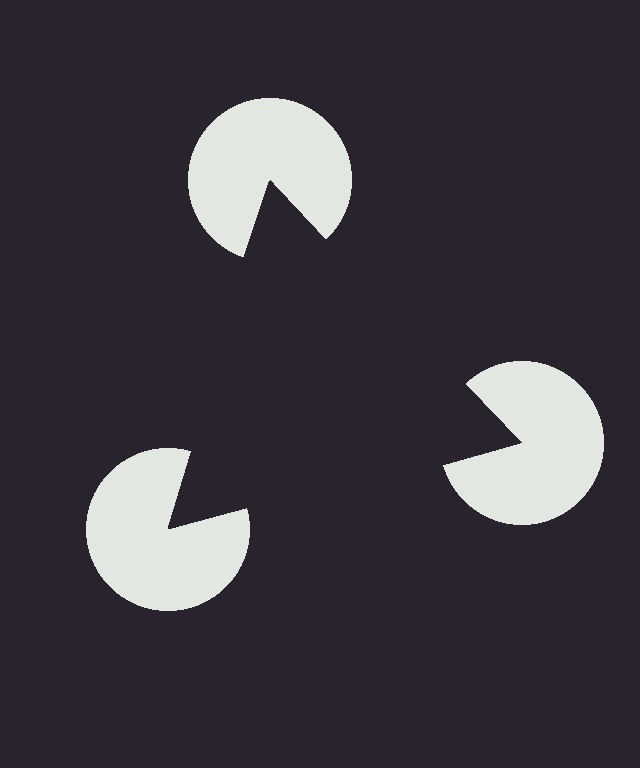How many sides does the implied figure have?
3 sides.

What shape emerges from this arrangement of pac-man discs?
An illusory triangle — its edges are inferred from the aligned wedge cuts in the pac-man discs, not physically drawn.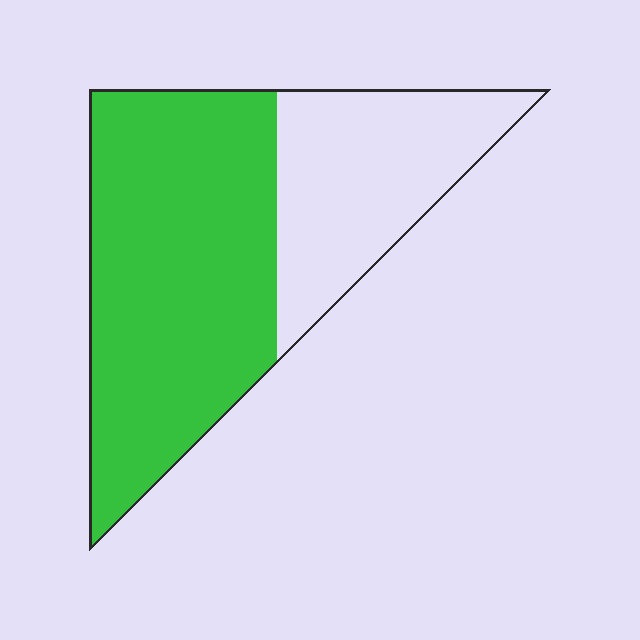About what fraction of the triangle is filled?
About two thirds (2/3).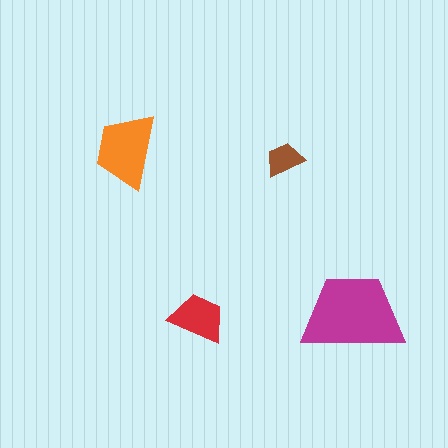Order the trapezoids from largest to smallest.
the magenta one, the orange one, the red one, the brown one.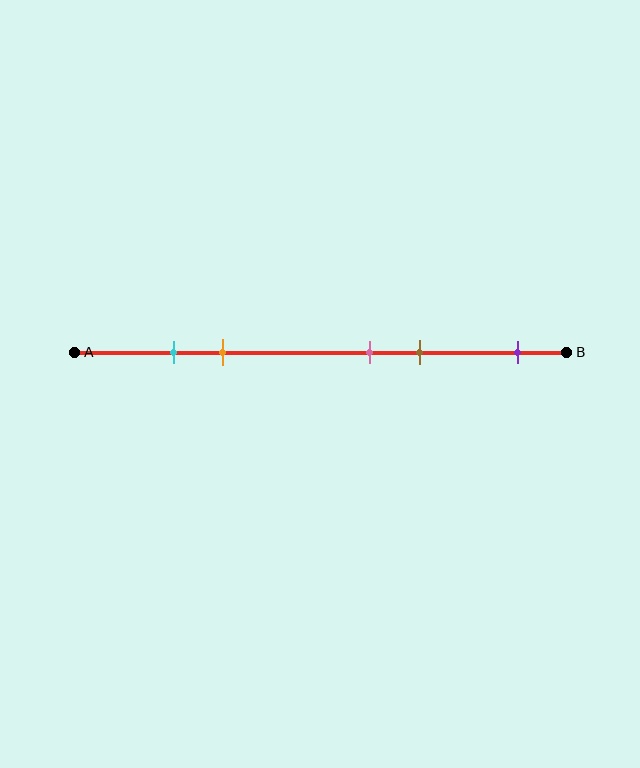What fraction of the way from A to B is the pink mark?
The pink mark is approximately 60% (0.6) of the way from A to B.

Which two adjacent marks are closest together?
The cyan and orange marks are the closest adjacent pair.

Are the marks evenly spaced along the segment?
No, the marks are not evenly spaced.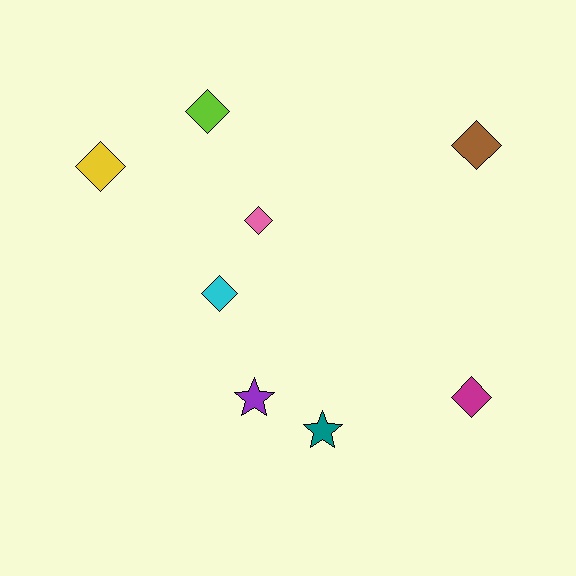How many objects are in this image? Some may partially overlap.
There are 8 objects.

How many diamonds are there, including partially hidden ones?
There are 6 diamonds.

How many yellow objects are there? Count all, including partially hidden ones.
There is 1 yellow object.